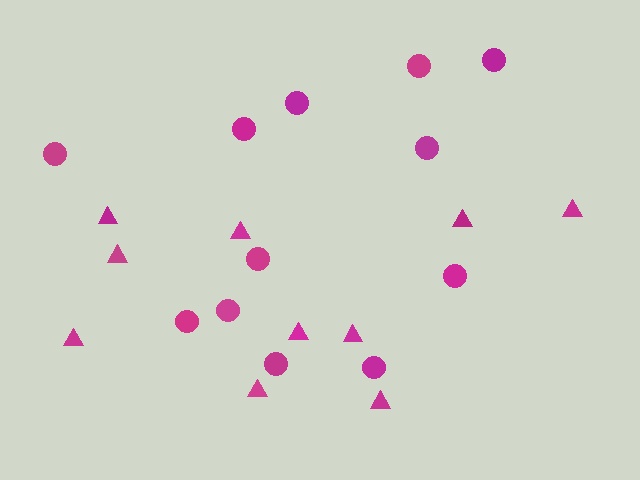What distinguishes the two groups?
There are 2 groups: one group of circles (12) and one group of triangles (10).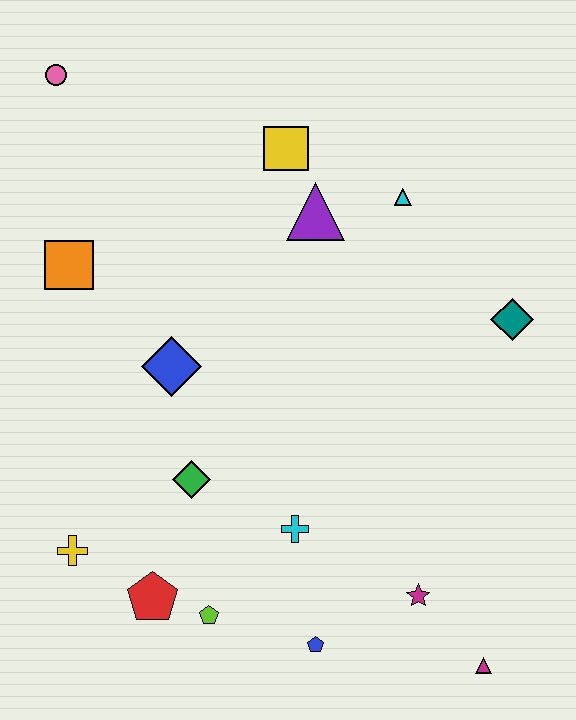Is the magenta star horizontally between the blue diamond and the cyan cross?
No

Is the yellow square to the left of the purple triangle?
Yes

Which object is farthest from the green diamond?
The pink circle is farthest from the green diamond.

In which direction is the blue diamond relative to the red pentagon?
The blue diamond is above the red pentagon.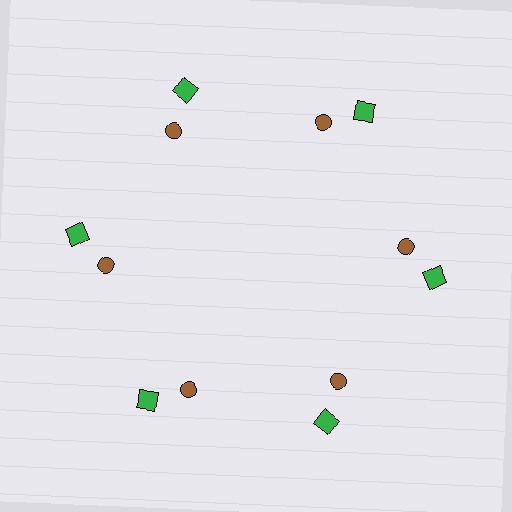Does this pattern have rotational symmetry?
Yes, this pattern has 6-fold rotational symmetry. It looks the same after rotating 60 degrees around the center.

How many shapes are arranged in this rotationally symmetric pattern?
There are 12 shapes, arranged in 6 groups of 2.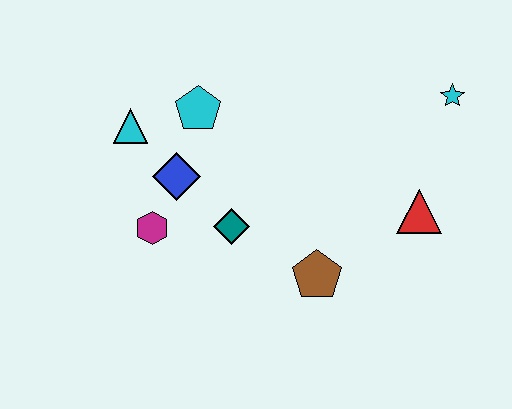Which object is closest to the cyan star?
The red triangle is closest to the cyan star.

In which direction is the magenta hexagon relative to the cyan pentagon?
The magenta hexagon is below the cyan pentagon.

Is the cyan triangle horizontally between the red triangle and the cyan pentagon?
No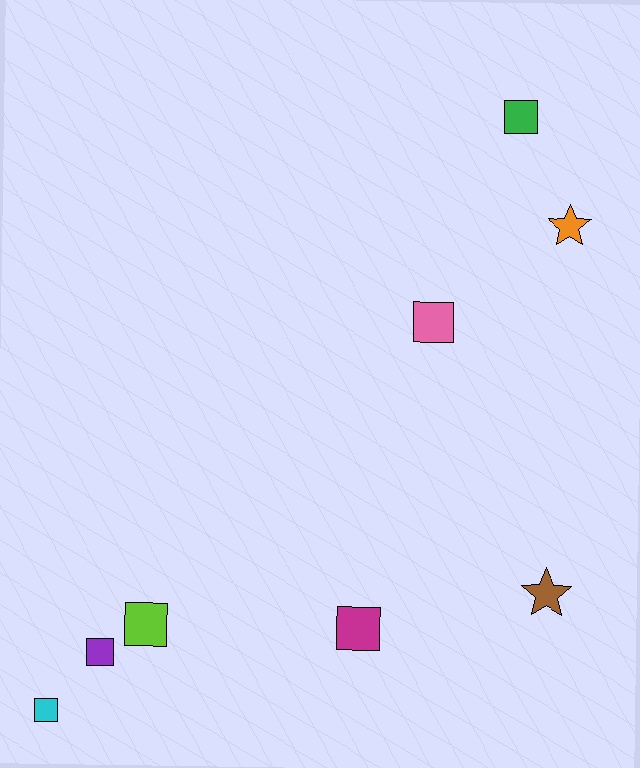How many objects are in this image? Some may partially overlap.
There are 8 objects.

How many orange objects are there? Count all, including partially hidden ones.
There is 1 orange object.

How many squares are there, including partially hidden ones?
There are 6 squares.